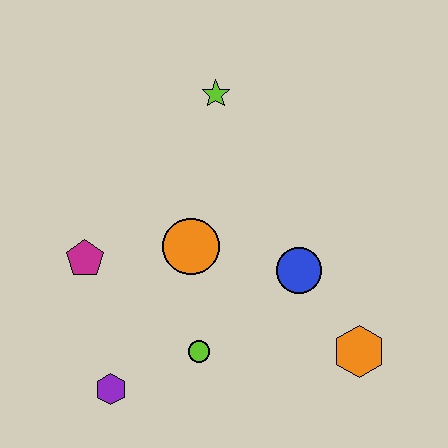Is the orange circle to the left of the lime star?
Yes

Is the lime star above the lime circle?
Yes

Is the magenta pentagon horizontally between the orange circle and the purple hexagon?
No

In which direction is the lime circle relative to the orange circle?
The lime circle is below the orange circle.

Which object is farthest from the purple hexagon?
The lime star is farthest from the purple hexagon.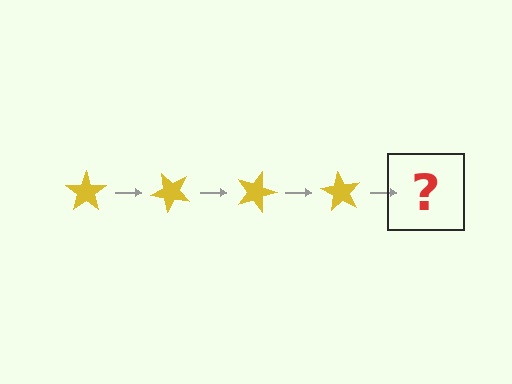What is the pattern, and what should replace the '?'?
The pattern is that the star rotates 45 degrees each step. The '?' should be a yellow star rotated 180 degrees.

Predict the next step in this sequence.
The next step is a yellow star rotated 180 degrees.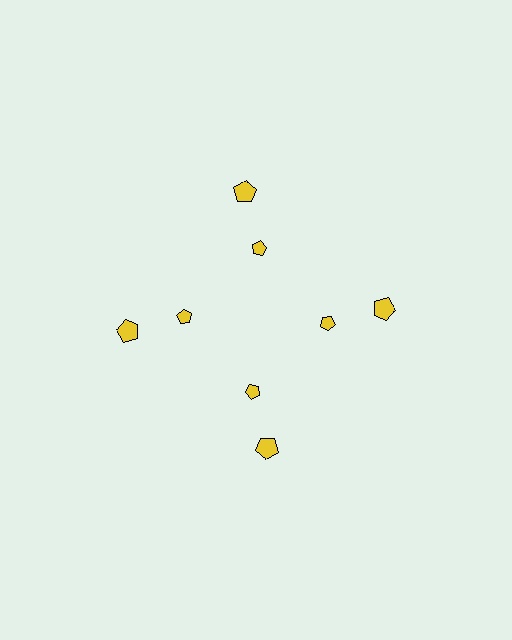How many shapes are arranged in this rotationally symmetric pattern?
There are 8 shapes, arranged in 4 groups of 2.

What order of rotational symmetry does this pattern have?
This pattern has 4-fold rotational symmetry.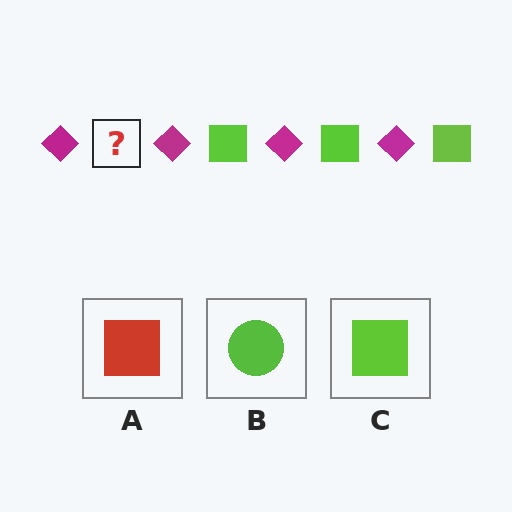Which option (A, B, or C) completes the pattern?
C.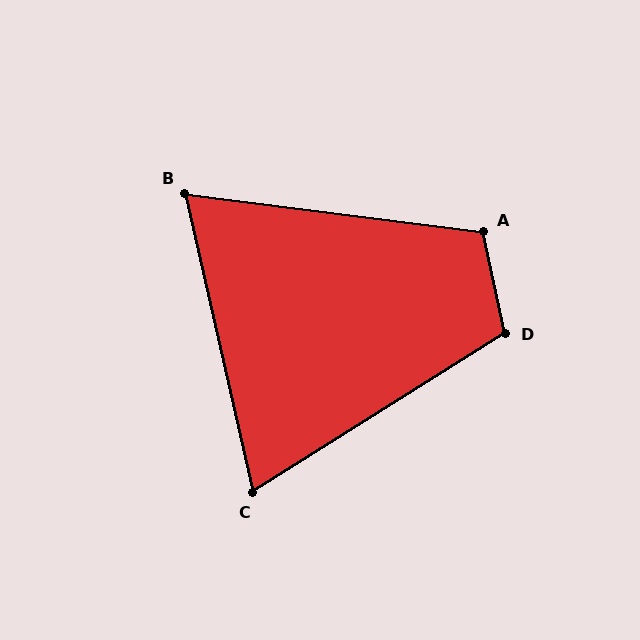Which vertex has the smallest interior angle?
B, at approximately 70 degrees.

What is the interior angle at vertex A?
Approximately 109 degrees (obtuse).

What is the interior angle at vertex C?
Approximately 71 degrees (acute).